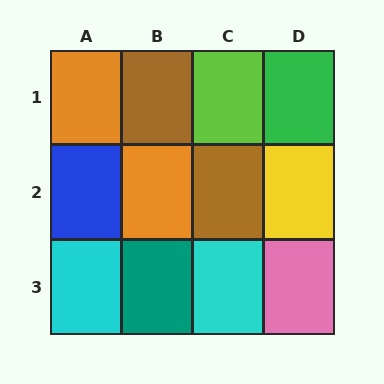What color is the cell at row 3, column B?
Teal.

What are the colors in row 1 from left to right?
Orange, brown, lime, green.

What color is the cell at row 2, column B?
Orange.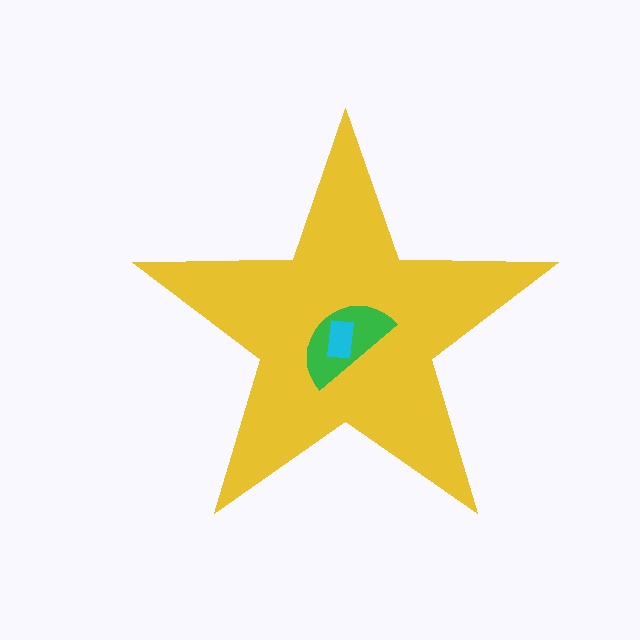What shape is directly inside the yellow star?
The green semicircle.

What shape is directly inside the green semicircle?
The cyan rectangle.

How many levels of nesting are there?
3.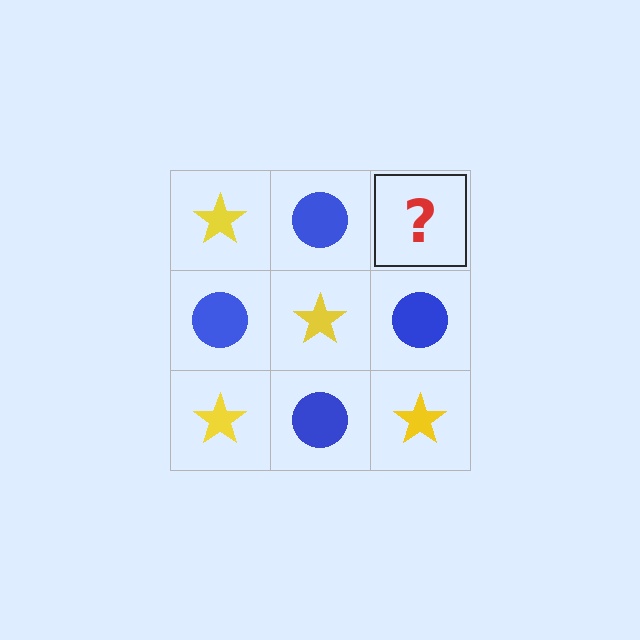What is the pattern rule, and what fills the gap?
The rule is that it alternates yellow star and blue circle in a checkerboard pattern. The gap should be filled with a yellow star.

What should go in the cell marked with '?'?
The missing cell should contain a yellow star.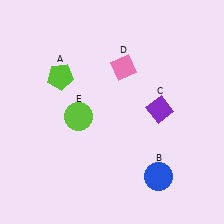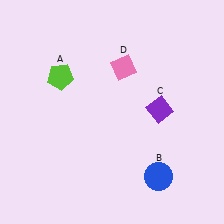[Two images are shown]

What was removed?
The lime circle (E) was removed in Image 2.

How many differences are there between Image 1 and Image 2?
There is 1 difference between the two images.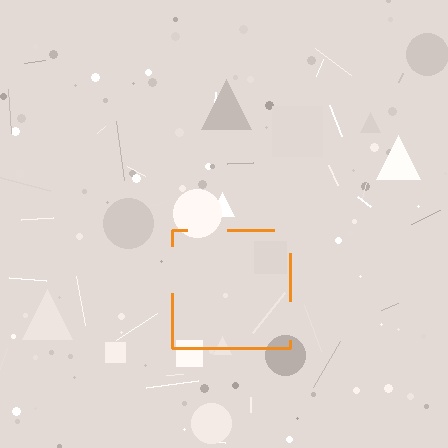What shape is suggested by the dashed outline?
The dashed outline suggests a square.